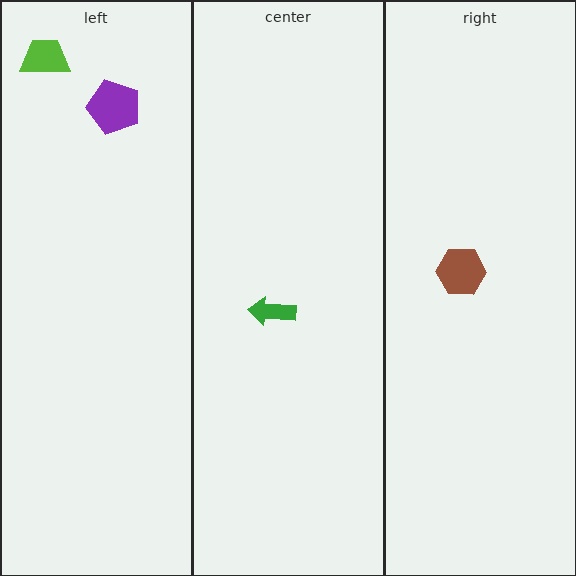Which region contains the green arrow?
The center region.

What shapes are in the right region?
The brown hexagon.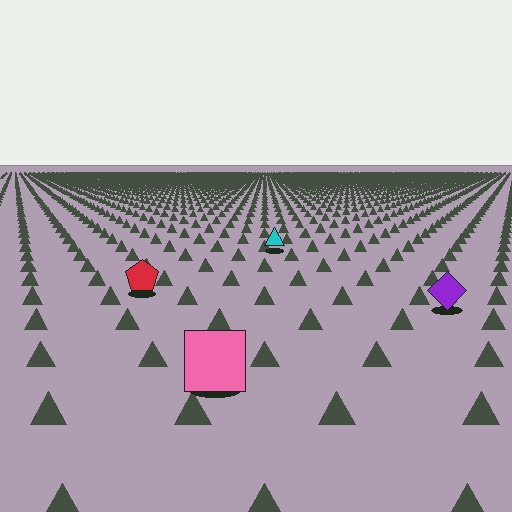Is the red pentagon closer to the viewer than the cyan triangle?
Yes. The red pentagon is closer — you can tell from the texture gradient: the ground texture is coarser near it.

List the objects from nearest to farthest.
From nearest to farthest: the pink square, the purple diamond, the red pentagon, the cyan triangle.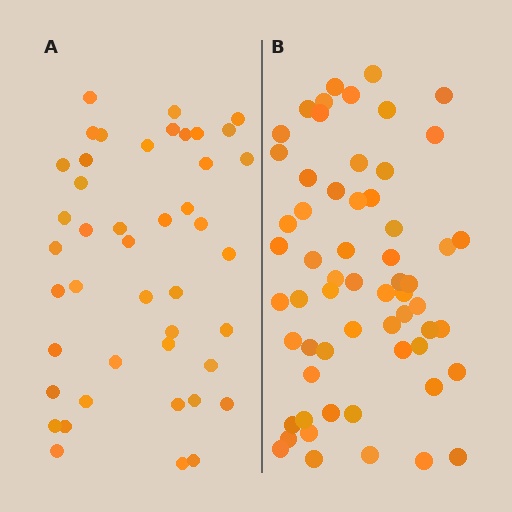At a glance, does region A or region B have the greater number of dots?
Region B (the right region) has more dots.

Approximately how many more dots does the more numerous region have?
Region B has approximately 15 more dots than region A.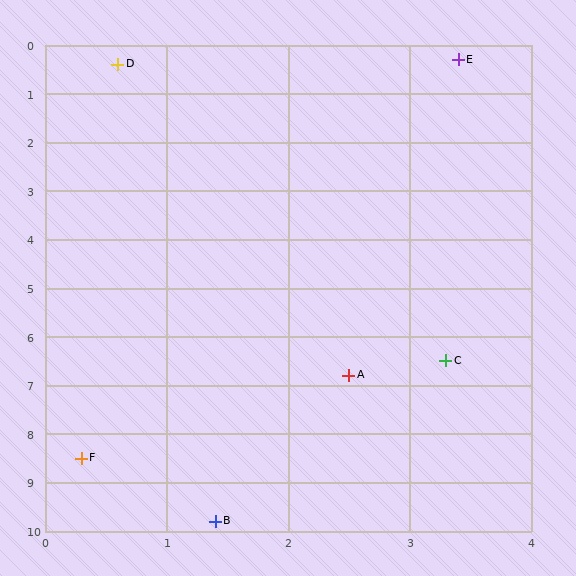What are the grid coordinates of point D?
Point D is at approximately (0.6, 0.4).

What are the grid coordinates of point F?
Point F is at approximately (0.3, 8.5).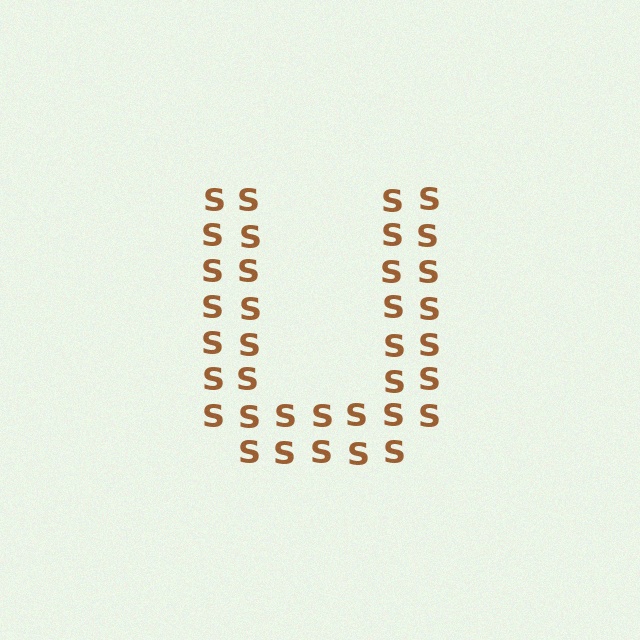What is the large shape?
The large shape is the letter U.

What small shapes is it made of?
It is made of small letter S's.